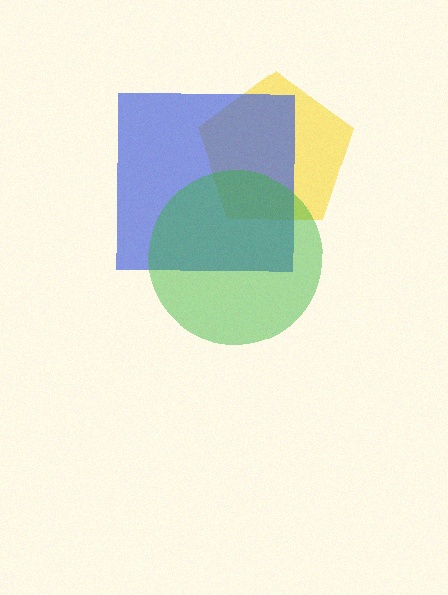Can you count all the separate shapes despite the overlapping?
Yes, there are 3 separate shapes.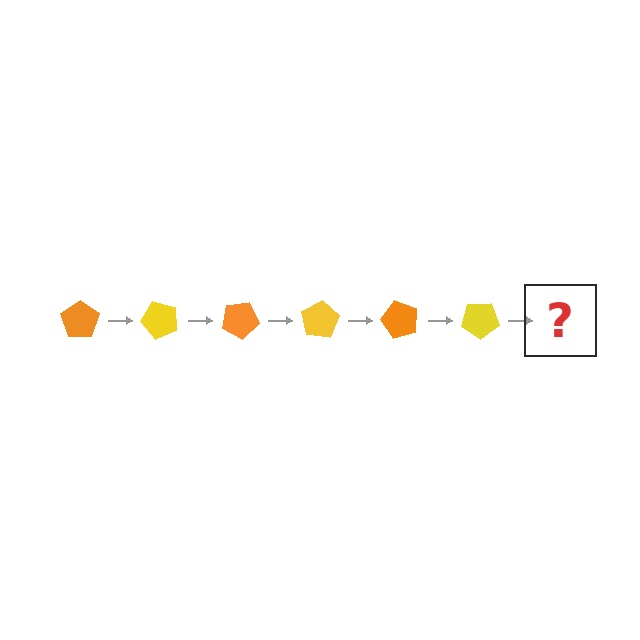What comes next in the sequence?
The next element should be an orange pentagon, rotated 300 degrees from the start.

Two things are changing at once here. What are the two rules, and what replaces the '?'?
The two rules are that it rotates 50 degrees each step and the color cycles through orange and yellow. The '?' should be an orange pentagon, rotated 300 degrees from the start.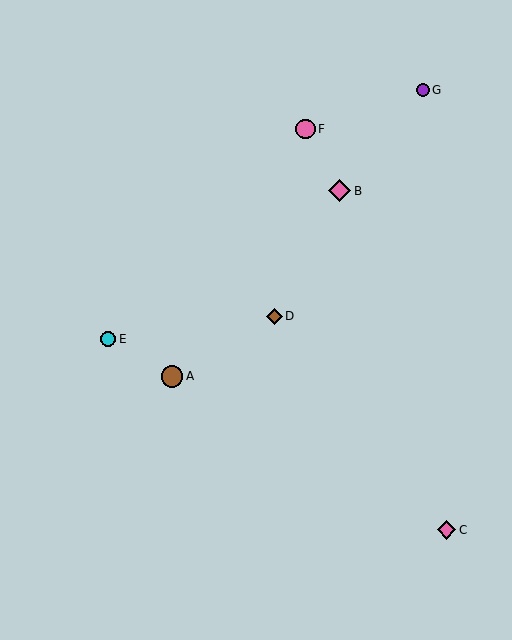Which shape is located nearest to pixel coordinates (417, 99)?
The purple circle (labeled G) at (423, 90) is nearest to that location.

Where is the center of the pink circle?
The center of the pink circle is at (305, 129).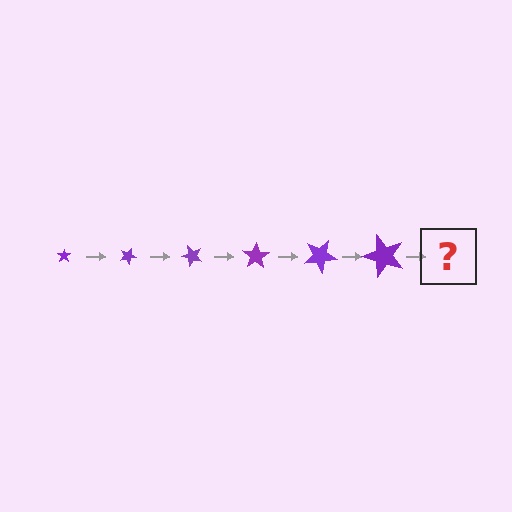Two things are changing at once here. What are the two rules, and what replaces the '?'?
The two rules are that the star grows larger each step and it rotates 25 degrees each step. The '?' should be a star, larger than the previous one and rotated 150 degrees from the start.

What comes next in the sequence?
The next element should be a star, larger than the previous one and rotated 150 degrees from the start.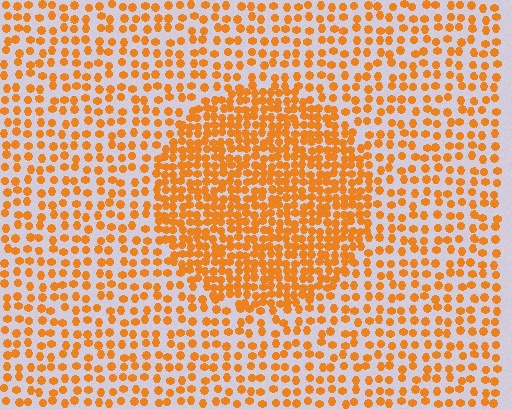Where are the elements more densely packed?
The elements are more densely packed inside the circle boundary.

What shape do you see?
I see a circle.